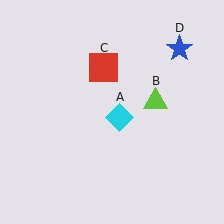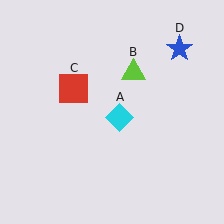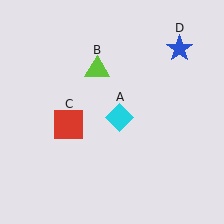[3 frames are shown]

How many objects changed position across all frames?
2 objects changed position: lime triangle (object B), red square (object C).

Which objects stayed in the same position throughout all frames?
Cyan diamond (object A) and blue star (object D) remained stationary.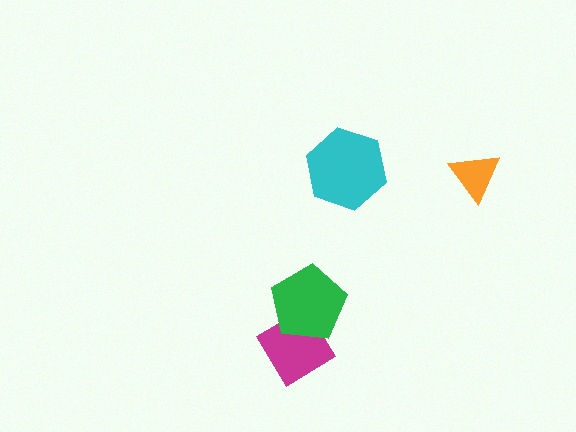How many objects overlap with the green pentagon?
1 object overlaps with the green pentagon.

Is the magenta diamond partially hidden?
Yes, it is partially covered by another shape.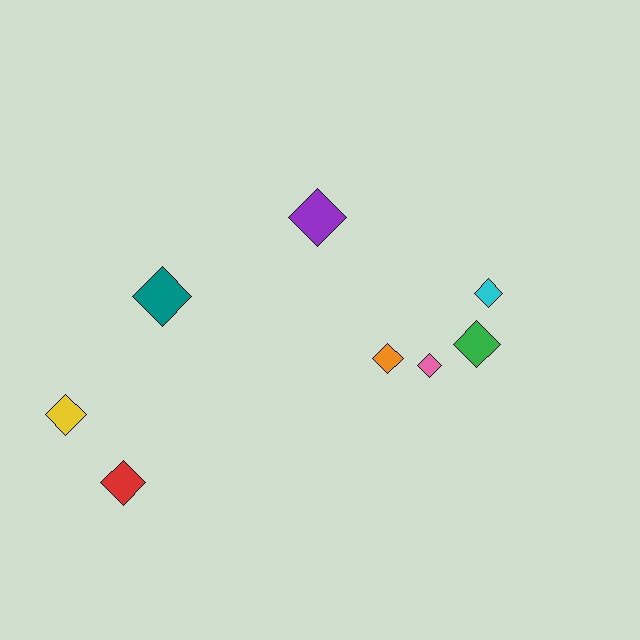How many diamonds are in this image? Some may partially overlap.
There are 8 diamonds.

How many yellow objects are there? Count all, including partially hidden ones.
There is 1 yellow object.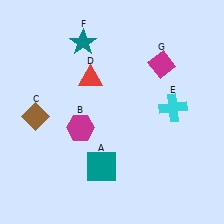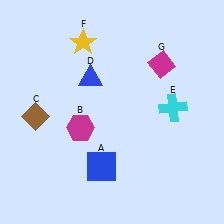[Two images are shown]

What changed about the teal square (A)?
In Image 1, A is teal. In Image 2, it changed to blue.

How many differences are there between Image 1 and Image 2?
There are 3 differences between the two images.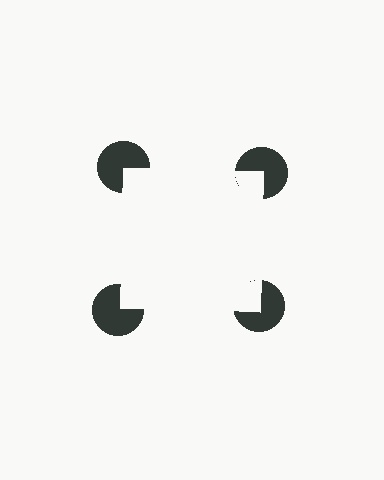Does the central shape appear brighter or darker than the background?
It typically appears slightly brighter than the background, even though no actual brightness change is drawn.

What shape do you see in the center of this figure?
An illusory square — its edges are inferred from the aligned wedge cuts in the pac-man discs, not physically drawn.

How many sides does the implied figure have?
4 sides.